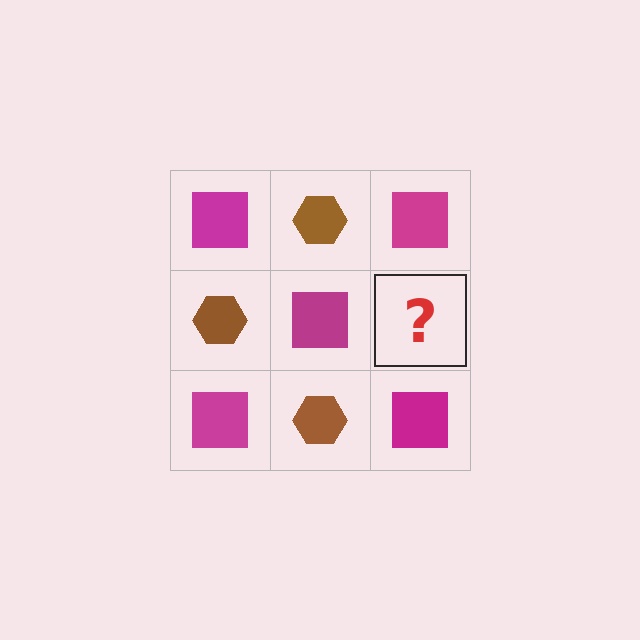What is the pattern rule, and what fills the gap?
The rule is that it alternates magenta square and brown hexagon in a checkerboard pattern. The gap should be filled with a brown hexagon.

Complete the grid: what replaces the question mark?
The question mark should be replaced with a brown hexagon.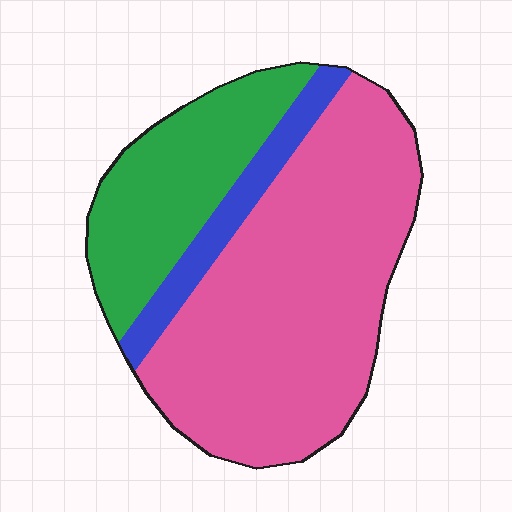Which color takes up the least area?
Blue, at roughly 10%.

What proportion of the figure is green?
Green takes up about one quarter (1/4) of the figure.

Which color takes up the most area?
Pink, at roughly 65%.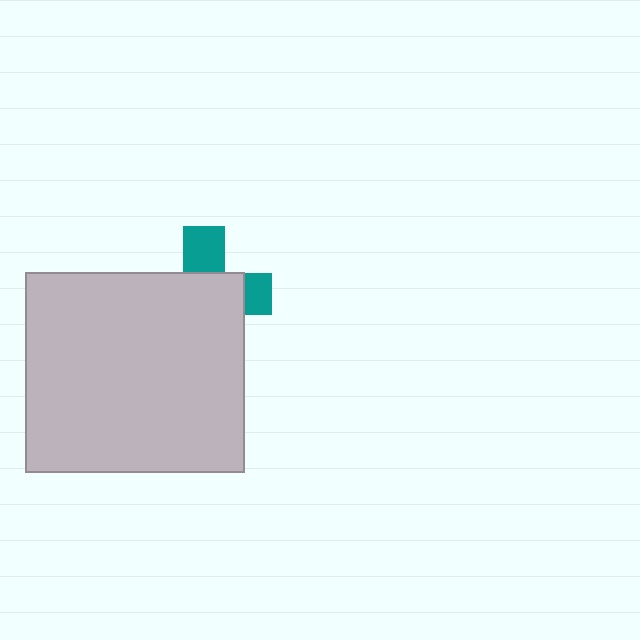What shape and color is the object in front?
The object in front is a light gray rectangle.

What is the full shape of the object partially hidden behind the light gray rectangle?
The partially hidden object is a teal cross.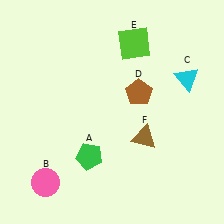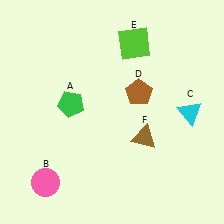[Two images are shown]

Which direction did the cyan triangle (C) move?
The cyan triangle (C) moved down.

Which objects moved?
The objects that moved are: the green pentagon (A), the cyan triangle (C).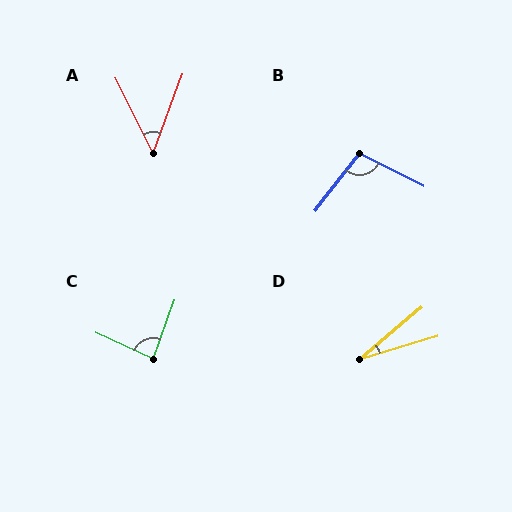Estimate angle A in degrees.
Approximately 47 degrees.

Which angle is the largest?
B, at approximately 102 degrees.